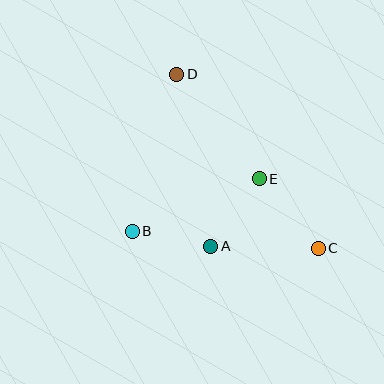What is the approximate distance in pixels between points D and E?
The distance between D and E is approximately 133 pixels.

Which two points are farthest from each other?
Points C and D are farthest from each other.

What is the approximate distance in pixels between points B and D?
The distance between B and D is approximately 163 pixels.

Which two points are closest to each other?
Points A and B are closest to each other.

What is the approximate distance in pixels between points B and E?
The distance between B and E is approximately 138 pixels.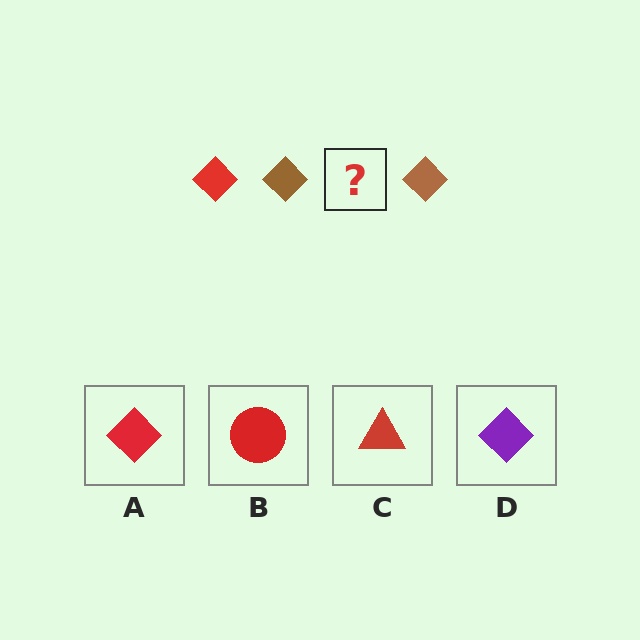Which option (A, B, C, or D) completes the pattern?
A.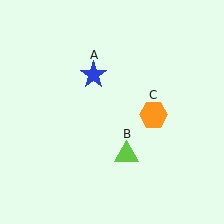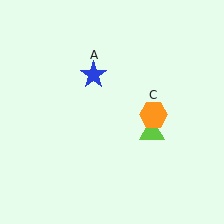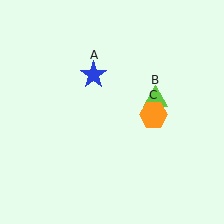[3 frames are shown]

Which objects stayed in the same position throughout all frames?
Blue star (object A) and orange hexagon (object C) remained stationary.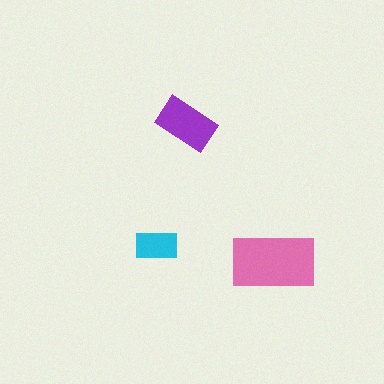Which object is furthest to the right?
The pink rectangle is rightmost.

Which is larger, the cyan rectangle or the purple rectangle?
The purple one.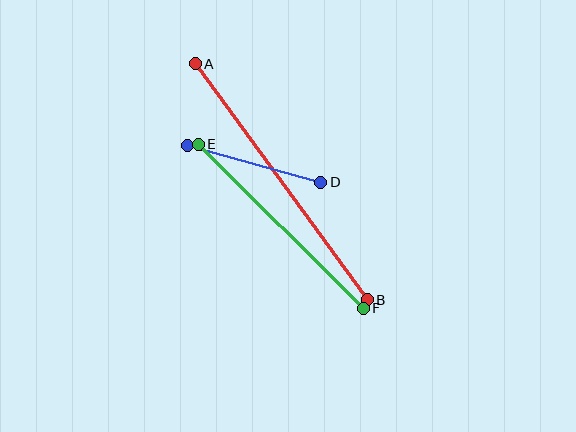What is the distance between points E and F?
The distance is approximately 233 pixels.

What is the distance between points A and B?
The distance is approximately 292 pixels.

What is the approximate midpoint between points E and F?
The midpoint is at approximately (281, 226) pixels.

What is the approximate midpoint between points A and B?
The midpoint is at approximately (281, 182) pixels.